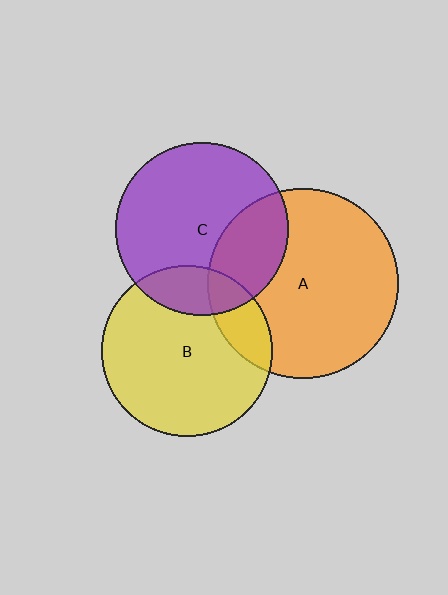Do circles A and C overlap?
Yes.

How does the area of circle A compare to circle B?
Approximately 1.2 times.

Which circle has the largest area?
Circle A (orange).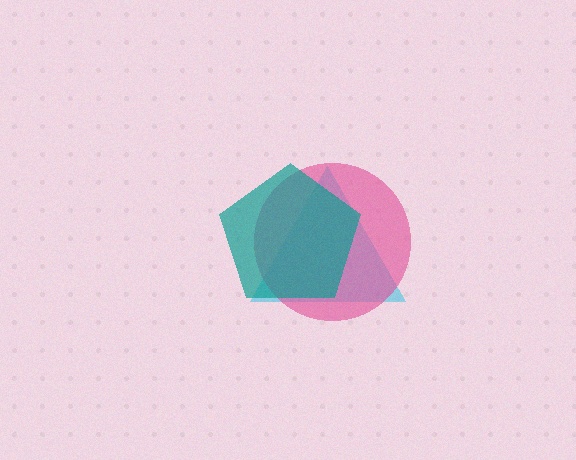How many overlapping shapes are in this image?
There are 3 overlapping shapes in the image.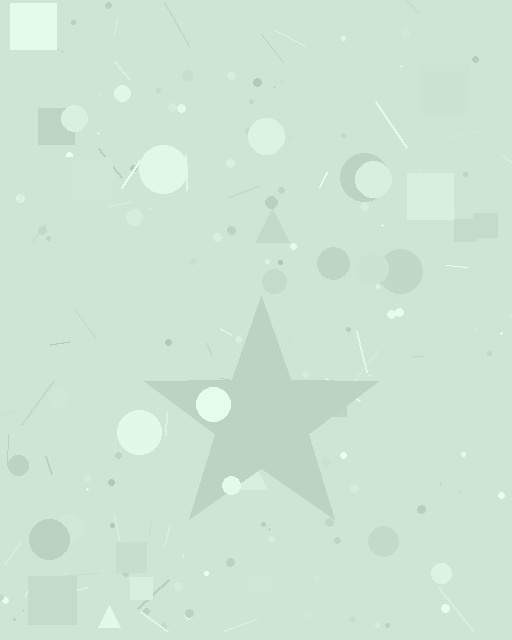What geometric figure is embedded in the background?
A star is embedded in the background.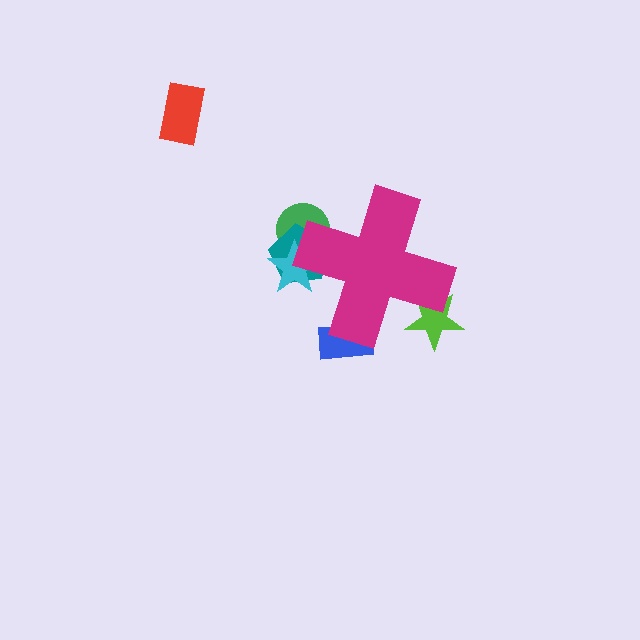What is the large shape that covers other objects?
A magenta cross.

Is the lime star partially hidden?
Yes, the lime star is partially hidden behind the magenta cross.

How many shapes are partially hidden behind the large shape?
5 shapes are partially hidden.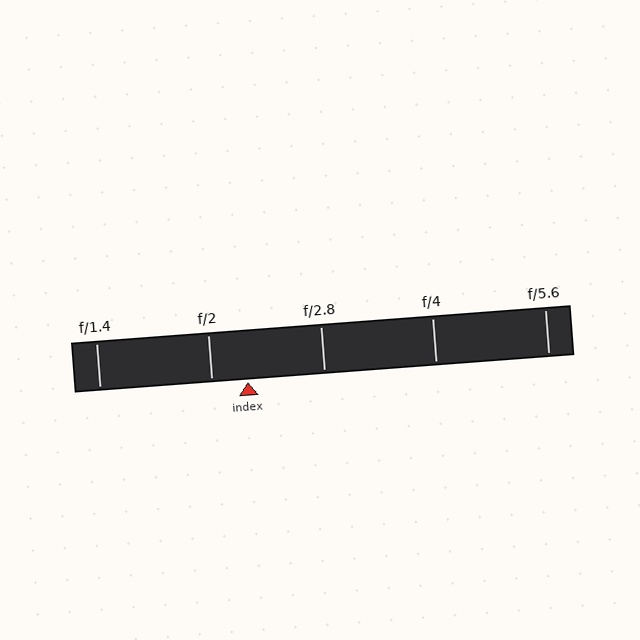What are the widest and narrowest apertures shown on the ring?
The widest aperture shown is f/1.4 and the narrowest is f/5.6.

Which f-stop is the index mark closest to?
The index mark is closest to f/2.